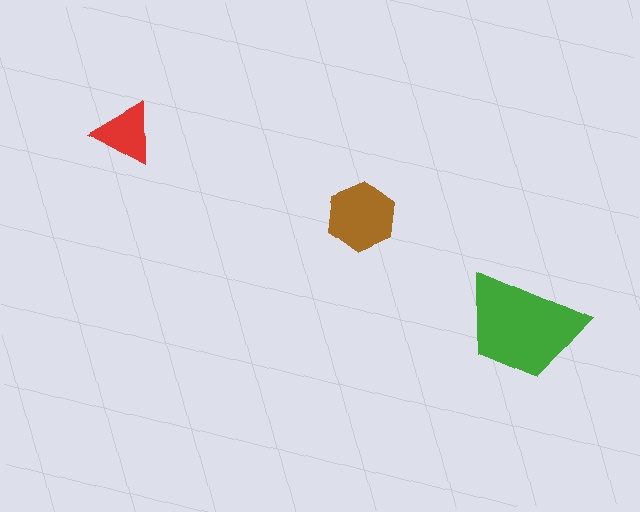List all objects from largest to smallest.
The green trapezoid, the brown hexagon, the red triangle.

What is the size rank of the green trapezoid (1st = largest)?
1st.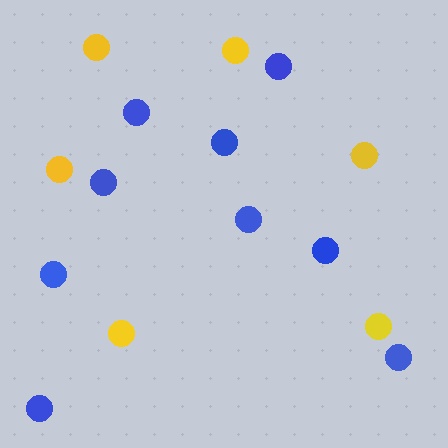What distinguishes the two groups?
There are 2 groups: one group of yellow circles (6) and one group of blue circles (9).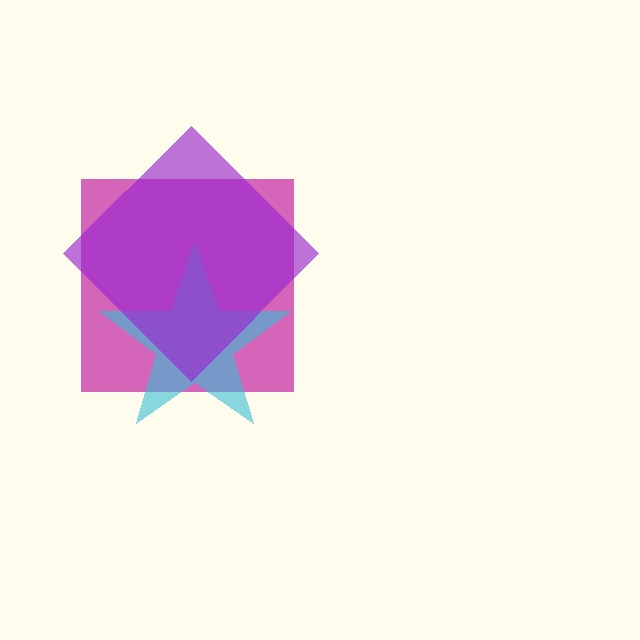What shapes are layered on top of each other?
The layered shapes are: a magenta square, a cyan star, a purple diamond.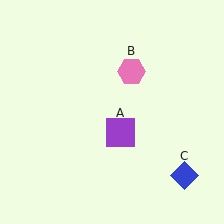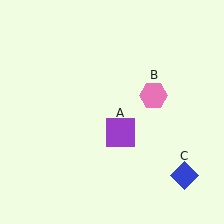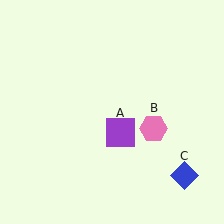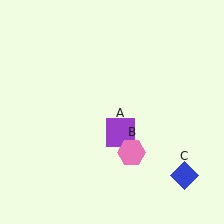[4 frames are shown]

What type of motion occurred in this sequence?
The pink hexagon (object B) rotated clockwise around the center of the scene.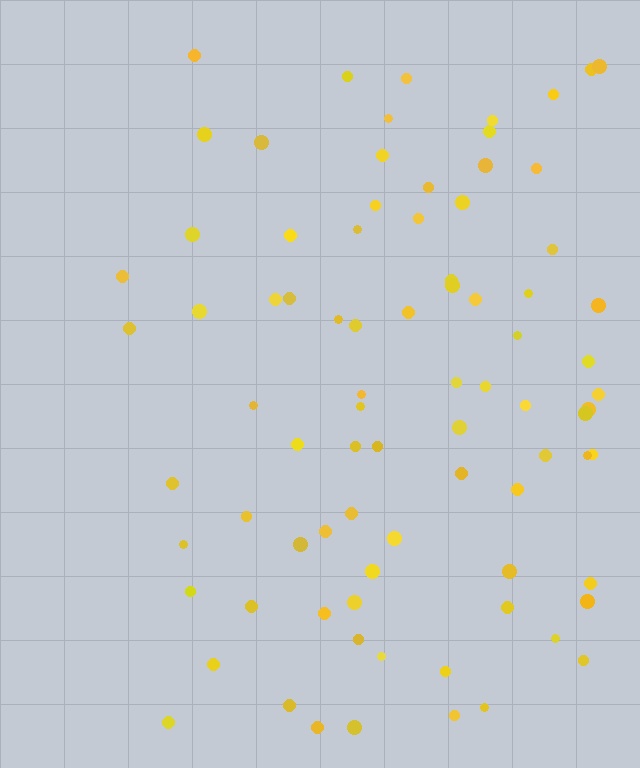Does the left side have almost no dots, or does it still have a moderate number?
Still a moderate number, just noticeably fewer than the right.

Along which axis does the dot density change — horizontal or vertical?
Horizontal.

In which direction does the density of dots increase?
From left to right, with the right side densest.